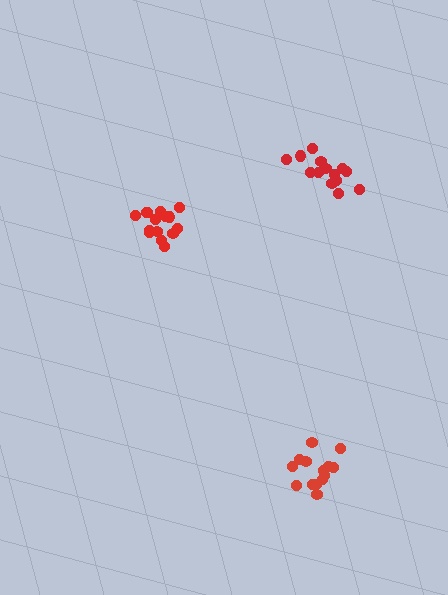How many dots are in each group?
Group 1: 14 dots, Group 2: 15 dots, Group 3: 14 dots (43 total).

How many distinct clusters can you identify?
There are 3 distinct clusters.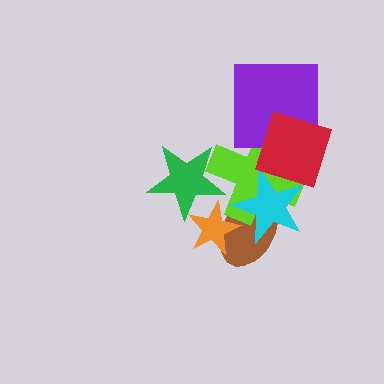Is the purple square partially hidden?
Yes, it is partially covered by another shape.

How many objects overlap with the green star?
2 objects overlap with the green star.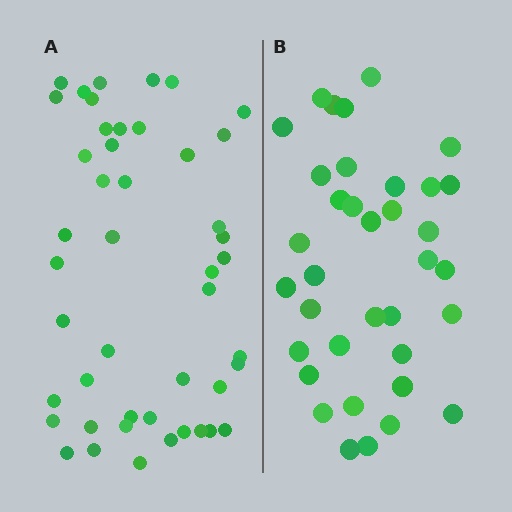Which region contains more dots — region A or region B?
Region A (the left region) has more dots.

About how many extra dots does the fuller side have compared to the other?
Region A has roughly 10 or so more dots than region B.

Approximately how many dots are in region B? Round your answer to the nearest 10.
About 40 dots. (The exact count is 36, which rounds to 40.)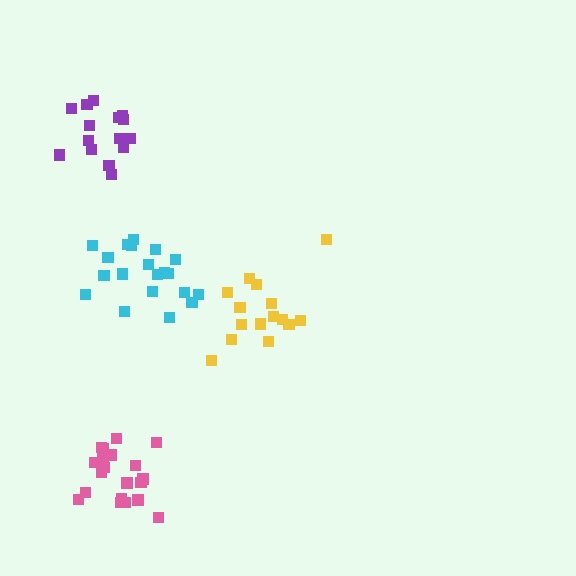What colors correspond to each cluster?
The clusters are colored: cyan, yellow, purple, pink.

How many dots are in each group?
Group 1: 20 dots, Group 2: 15 dots, Group 3: 16 dots, Group 4: 20 dots (71 total).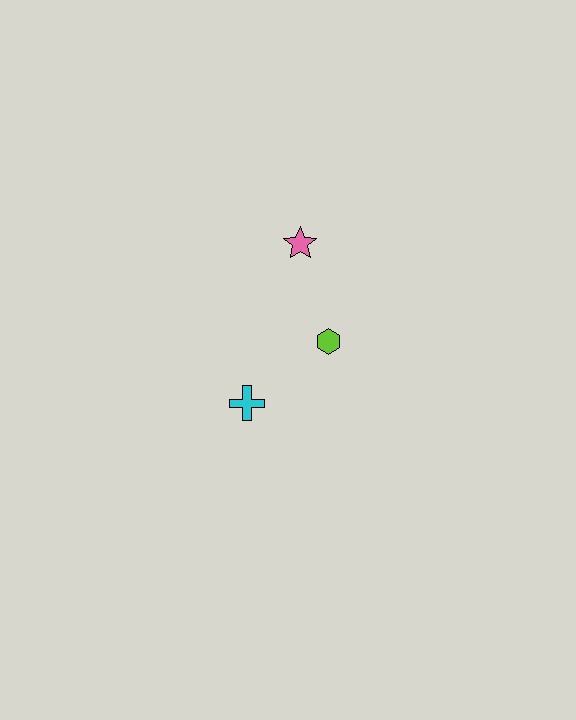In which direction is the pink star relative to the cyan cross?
The pink star is above the cyan cross.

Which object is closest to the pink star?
The lime hexagon is closest to the pink star.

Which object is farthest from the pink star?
The cyan cross is farthest from the pink star.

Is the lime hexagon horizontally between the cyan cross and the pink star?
No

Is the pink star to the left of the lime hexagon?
Yes